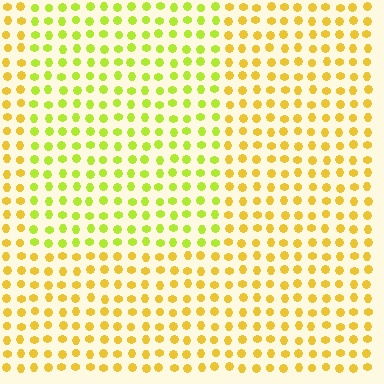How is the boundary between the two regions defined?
The boundary is defined purely by a slight shift in hue (about 33 degrees). Spacing, size, and orientation are identical on both sides.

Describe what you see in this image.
The image is filled with small yellow elements in a uniform arrangement. A rectangle-shaped region is visible where the elements are tinted to a slightly different hue, forming a subtle color boundary.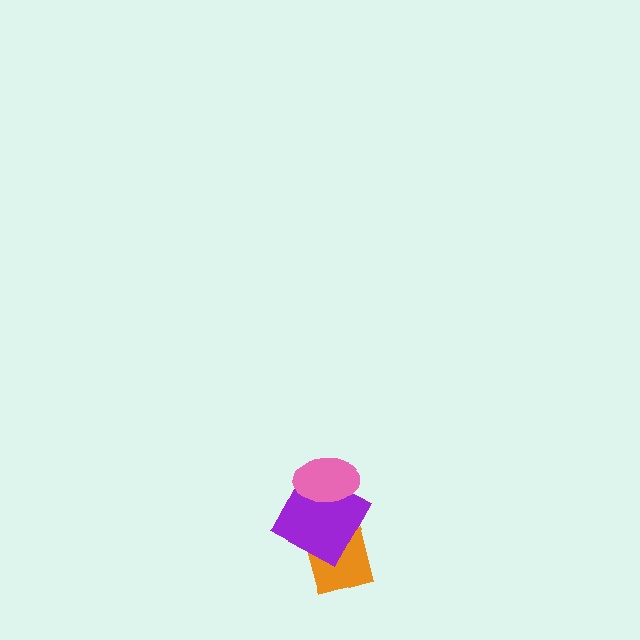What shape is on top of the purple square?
The pink ellipse is on top of the purple square.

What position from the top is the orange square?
The orange square is 3rd from the top.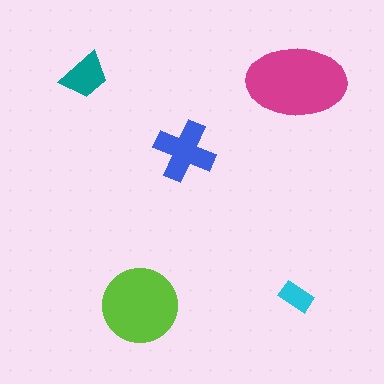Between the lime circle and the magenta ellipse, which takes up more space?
The magenta ellipse.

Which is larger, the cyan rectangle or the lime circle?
The lime circle.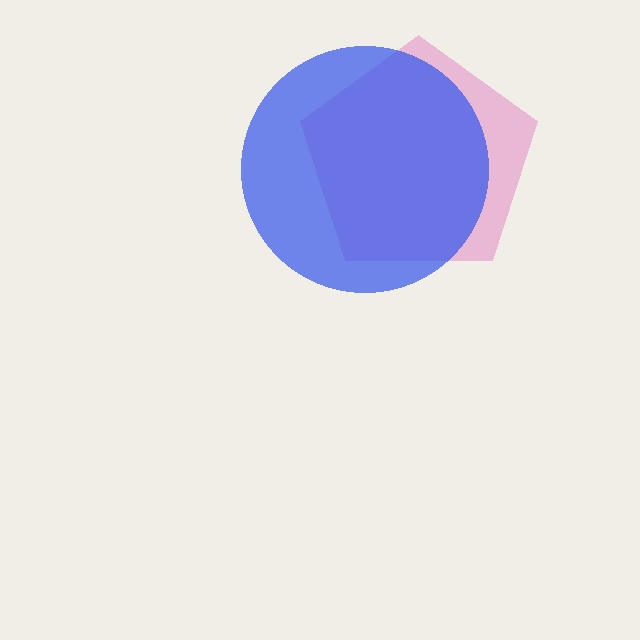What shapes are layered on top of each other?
The layered shapes are: a pink pentagon, a blue circle.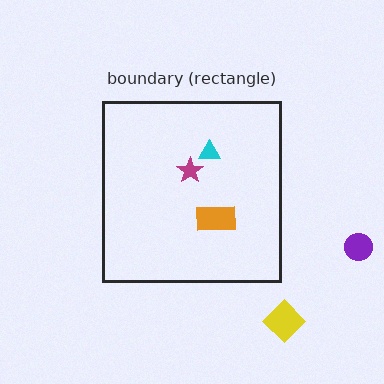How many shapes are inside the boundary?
3 inside, 2 outside.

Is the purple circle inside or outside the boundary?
Outside.